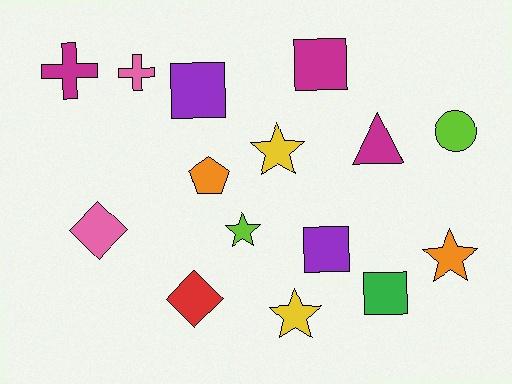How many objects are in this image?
There are 15 objects.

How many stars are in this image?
There are 4 stars.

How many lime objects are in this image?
There are 2 lime objects.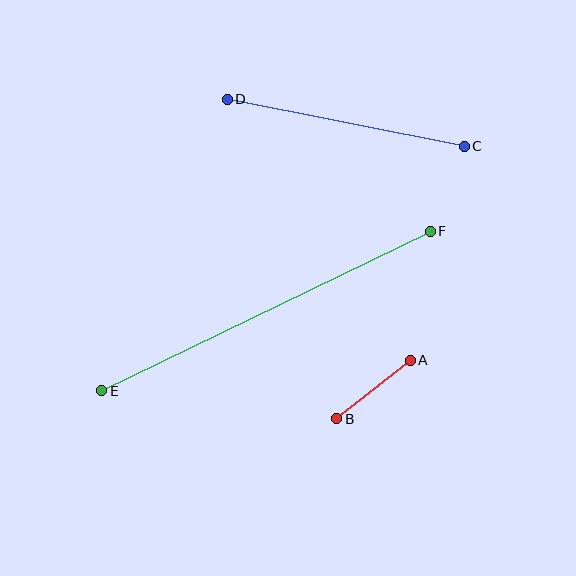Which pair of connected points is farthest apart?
Points E and F are farthest apart.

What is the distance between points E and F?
The distance is approximately 365 pixels.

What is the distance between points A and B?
The distance is approximately 94 pixels.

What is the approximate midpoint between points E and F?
The midpoint is at approximately (266, 311) pixels.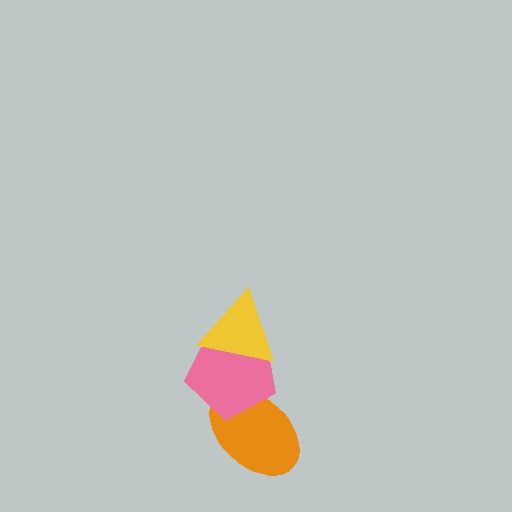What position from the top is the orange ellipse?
The orange ellipse is 3rd from the top.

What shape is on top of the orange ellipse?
The pink pentagon is on top of the orange ellipse.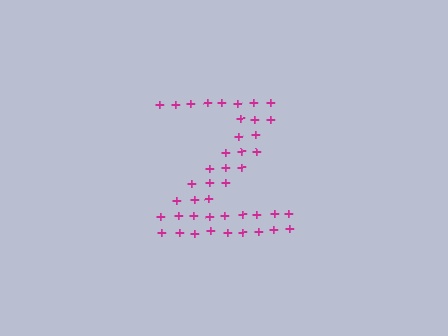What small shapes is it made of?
It is made of small plus signs.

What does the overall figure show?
The overall figure shows the letter Z.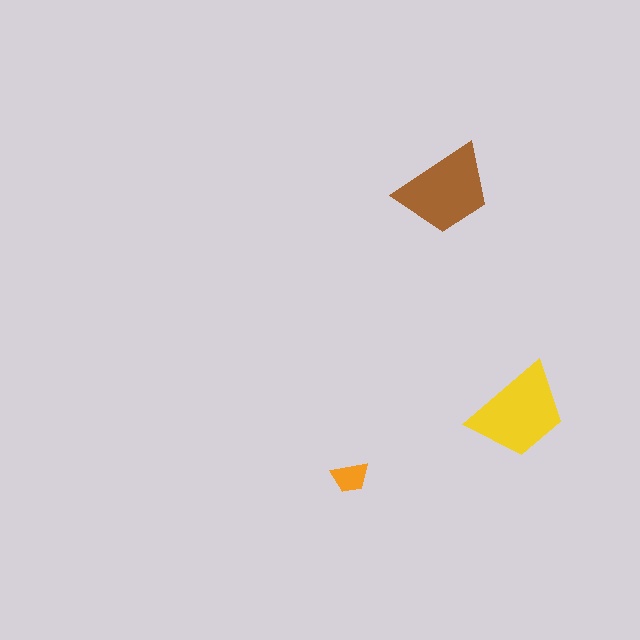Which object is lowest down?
The orange trapezoid is bottommost.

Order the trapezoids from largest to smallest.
the yellow one, the brown one, the orange one.